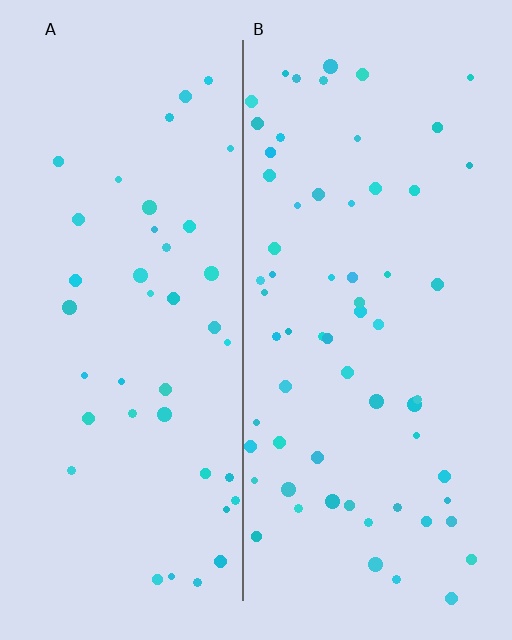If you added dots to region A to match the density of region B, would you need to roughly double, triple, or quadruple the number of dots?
Approximately double.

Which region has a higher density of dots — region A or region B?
B (the right).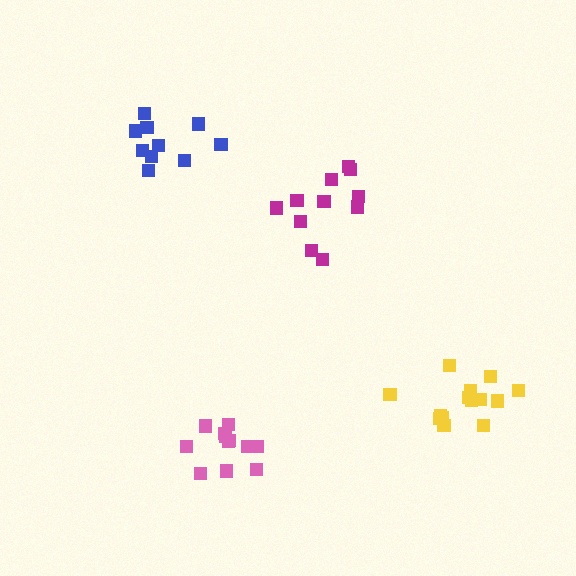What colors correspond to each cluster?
The clusters are colored: pink, yellow, magenta, blue.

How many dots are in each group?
Group 1: 12 dots, Group 2: 14 dots, Group 3: 11 dots, Group 4: 10 dots (47 total).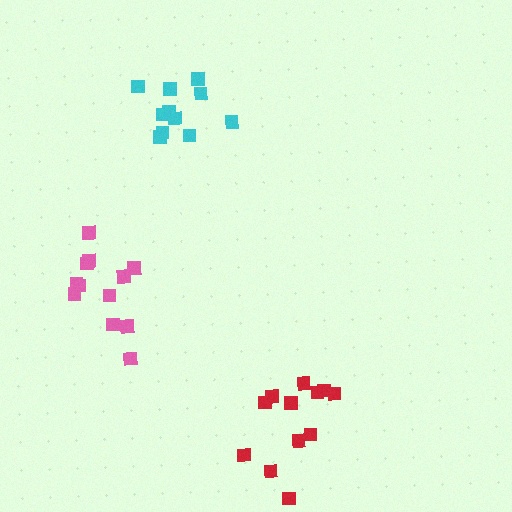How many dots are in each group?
Group 1: 12 dots, Group 2: 12 dots, Group 3: 11 dots (35 total).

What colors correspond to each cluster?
The clusters are colored: red, pink, cyan.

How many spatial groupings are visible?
There are 3 spatial groupings.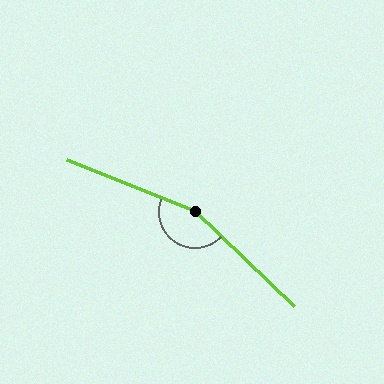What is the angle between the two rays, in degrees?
Approximately 158 degrees.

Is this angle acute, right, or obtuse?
It is obtuse.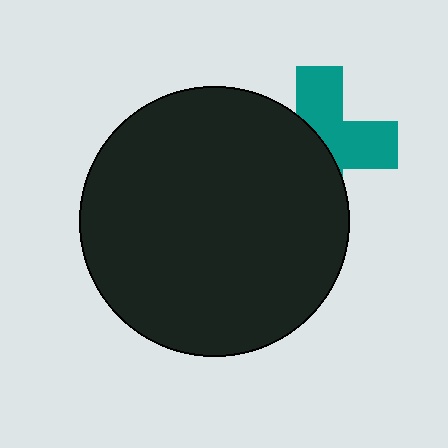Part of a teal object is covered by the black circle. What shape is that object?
It is a cross.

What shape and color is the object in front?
The object in front is a black circle.